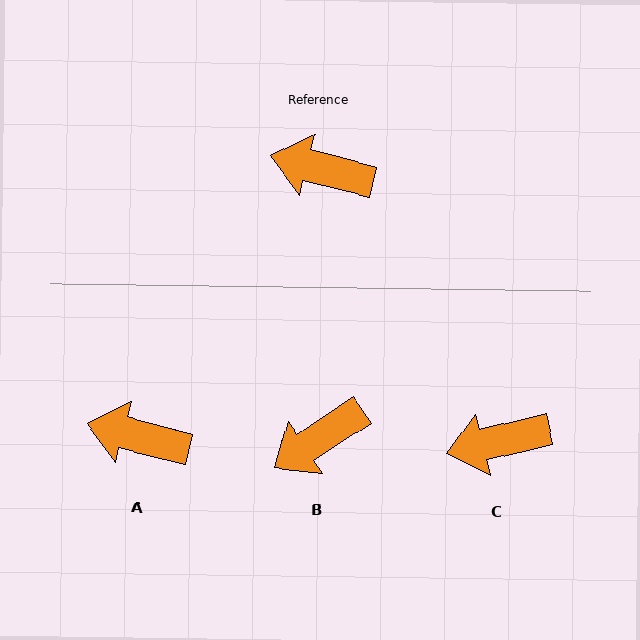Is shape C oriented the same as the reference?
No, it is off by about 28 degrees.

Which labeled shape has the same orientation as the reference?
A.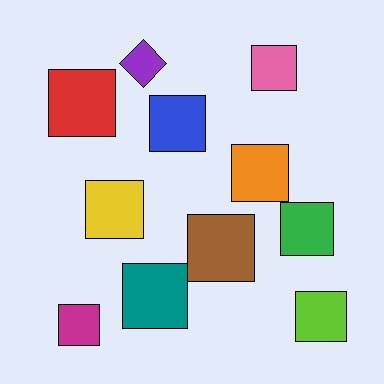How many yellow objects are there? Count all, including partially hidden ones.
There is 1 yellow object.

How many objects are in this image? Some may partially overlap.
There are 11 objects.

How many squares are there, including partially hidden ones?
There are 10 squares.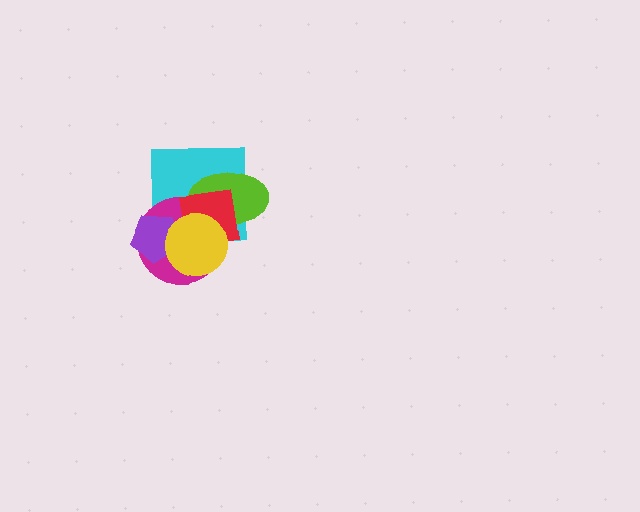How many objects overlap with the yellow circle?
5 objects overlap with the yellow circle.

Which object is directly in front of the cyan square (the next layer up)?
The magenta circle is directly in front of the cyan square.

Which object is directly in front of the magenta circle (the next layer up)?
The lime ellipse is directly in front of the magenta circle.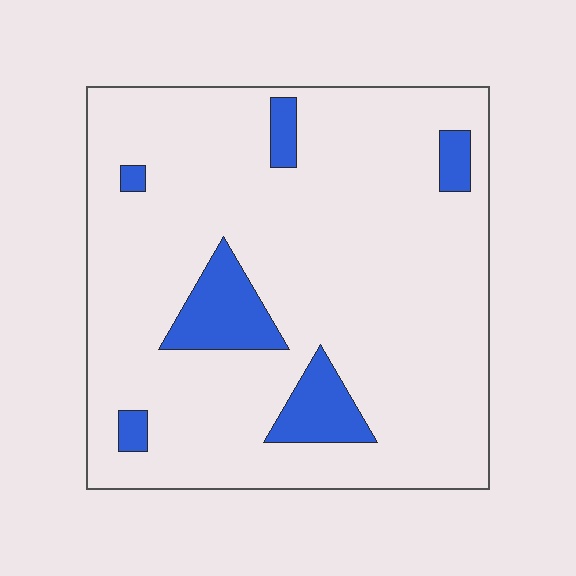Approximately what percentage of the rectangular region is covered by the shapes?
Approximately 10%.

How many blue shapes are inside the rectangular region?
6.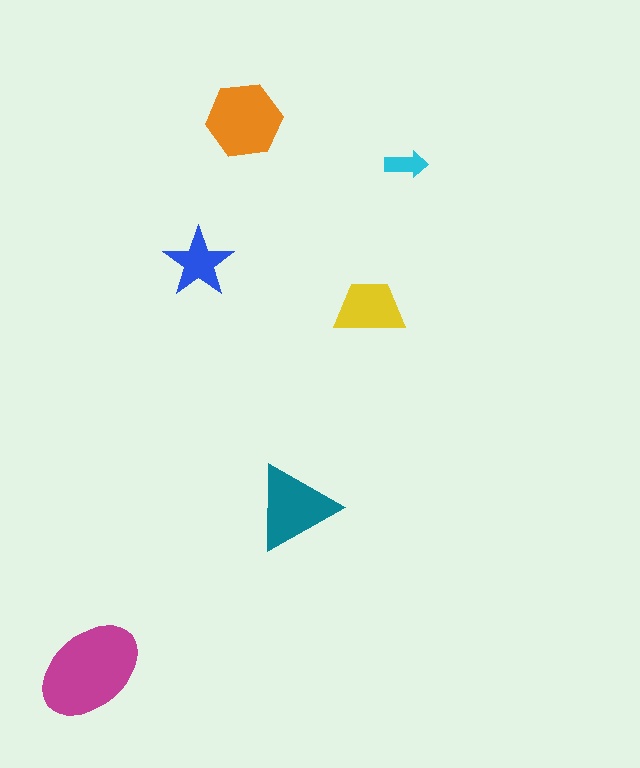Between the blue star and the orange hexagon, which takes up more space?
The orange hexagon.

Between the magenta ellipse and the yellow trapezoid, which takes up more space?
The magenta ellipse.